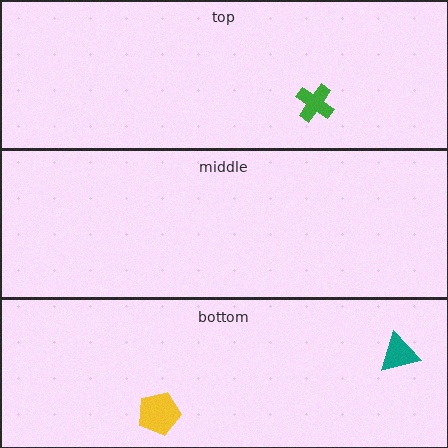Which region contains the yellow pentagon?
The bottom region.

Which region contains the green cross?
The top region.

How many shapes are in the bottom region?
2.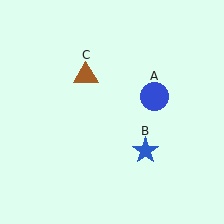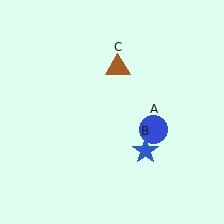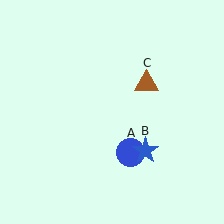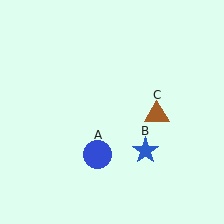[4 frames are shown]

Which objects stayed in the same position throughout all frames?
Blue star (object B) remained stationary.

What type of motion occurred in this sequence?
The blue circle (object A), brown triangle (object C) rotated clockwise around the center of the scene.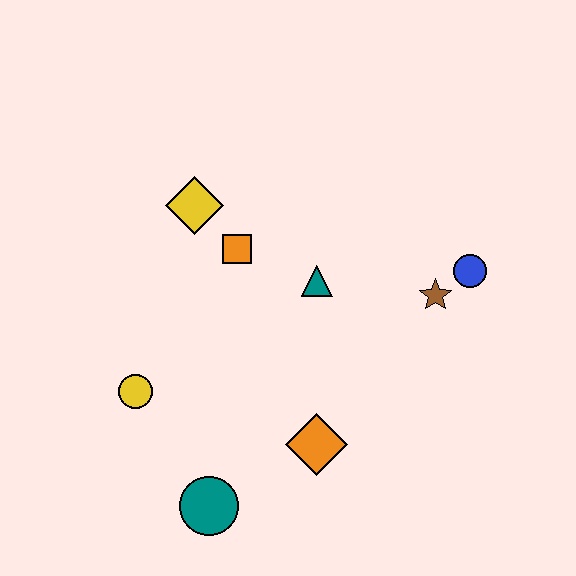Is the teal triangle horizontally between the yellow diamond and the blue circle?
Yes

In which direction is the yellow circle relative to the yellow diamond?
The yellow circle is below the yellow diamond.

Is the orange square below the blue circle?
No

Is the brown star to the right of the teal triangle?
Yes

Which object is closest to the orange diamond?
The teal circle is closest to the orange diamond.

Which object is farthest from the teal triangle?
The teal circle is farthest from the teal triangle.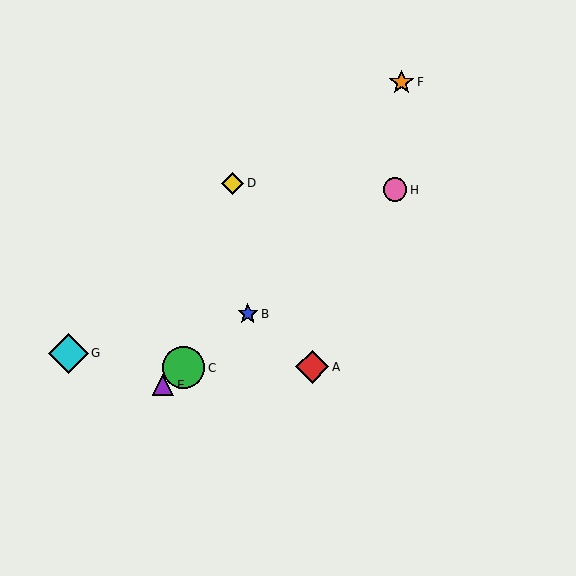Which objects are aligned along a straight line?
Objects B, C, E, H are aligned along a straight line.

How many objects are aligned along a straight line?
4 objects (B, C, E, H) are aligned along a straight line.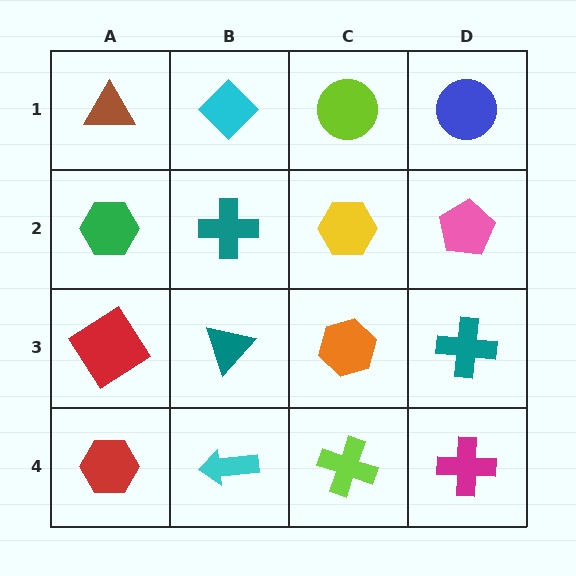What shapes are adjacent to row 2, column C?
A lime circle (row 1, column C), an orange hexagon (row 3, column C), a teal cross (row 2, column B), a pink pentagon (row 2, column D).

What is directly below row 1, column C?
A yellow hexagon.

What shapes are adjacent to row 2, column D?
A blue circle (row 1, column D), a teal cross (row 3, column D), a yellow hexagon (row 2, column C).